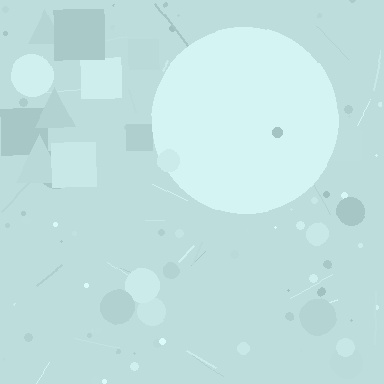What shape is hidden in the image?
A circle is hidden in the image.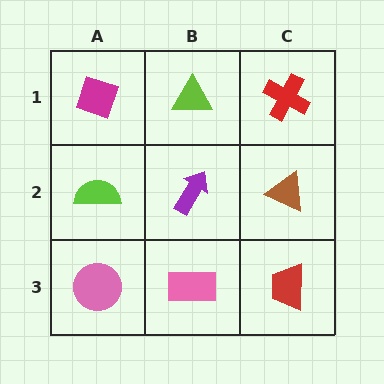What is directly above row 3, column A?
A lime semicircle.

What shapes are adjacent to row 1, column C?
A brown triangle (row 2, column C), a lime triangle (row 1, column B).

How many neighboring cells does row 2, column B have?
4.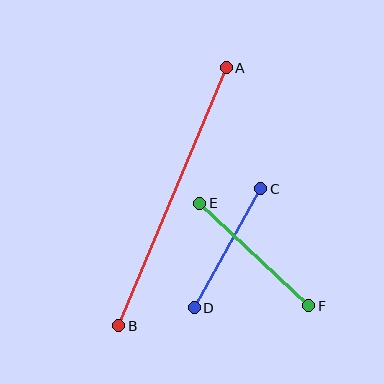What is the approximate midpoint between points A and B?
The midpoint is at approximately (172, 197) pixels.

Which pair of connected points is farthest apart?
Points A and B are farthest apart.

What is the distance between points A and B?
The distance is approximately 279 pixels.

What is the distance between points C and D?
The distance is approximately 136 pixels.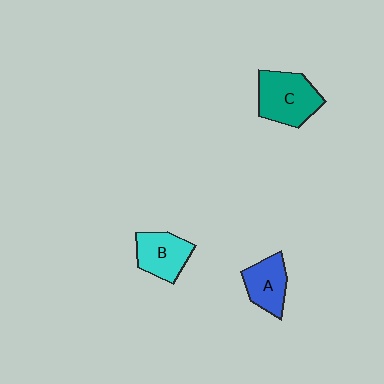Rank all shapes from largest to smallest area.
From largest to smallest: C (teal), B (cyan), A (blue).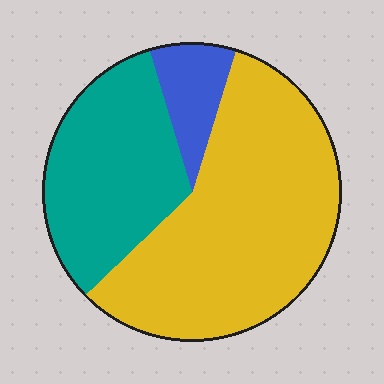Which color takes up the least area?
Blue, at roughly 10%.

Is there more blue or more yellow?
Yellow.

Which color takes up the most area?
Yellow, at roughly 60%.